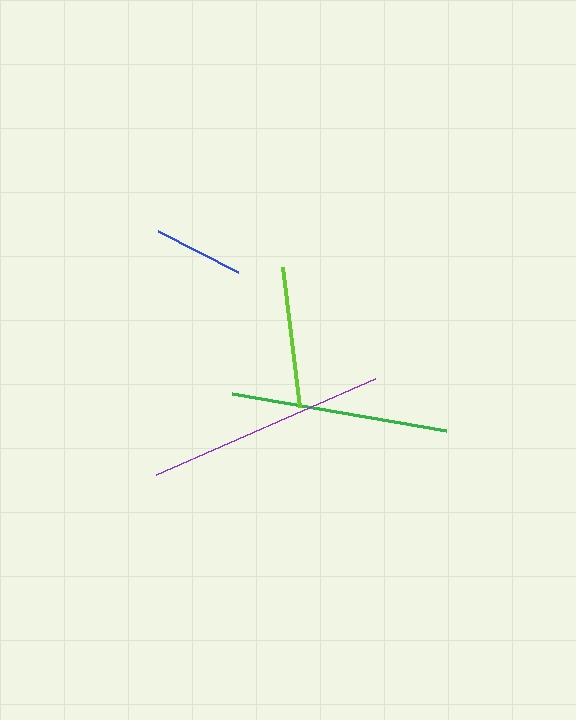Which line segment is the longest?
The purple line is the longest at approximately 239 pixels.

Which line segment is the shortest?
The blue line is the shortest at approximately 90 pixels.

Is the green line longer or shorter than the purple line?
The purple line is longer than the green line.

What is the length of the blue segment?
The blue segment is approximately 90 pixels long.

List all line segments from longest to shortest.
From longest to shortest: purple, green, lime, blue.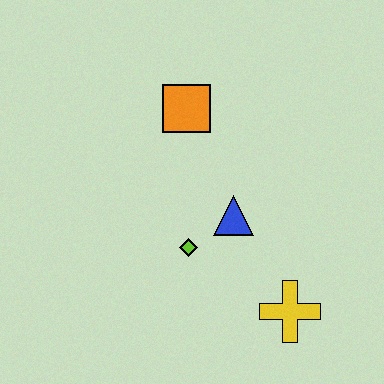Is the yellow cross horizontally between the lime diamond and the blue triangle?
No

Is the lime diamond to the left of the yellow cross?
Yes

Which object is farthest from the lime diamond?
The orange square is farthest from the lime diamond.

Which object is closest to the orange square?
The blue triangle is closest to the orange square.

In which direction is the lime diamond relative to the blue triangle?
The lime diamond is to the left of the blue triangle.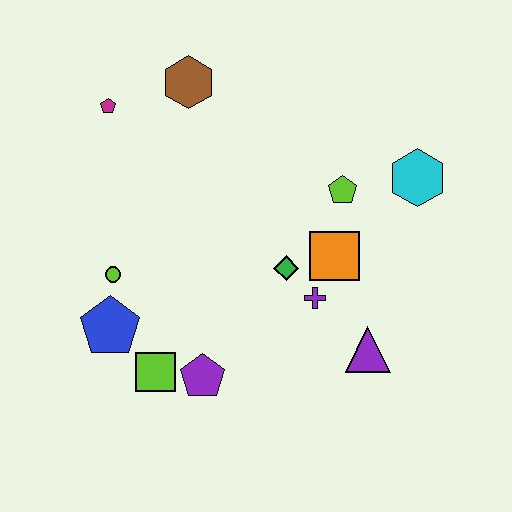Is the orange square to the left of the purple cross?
No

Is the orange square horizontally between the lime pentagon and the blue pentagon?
Yes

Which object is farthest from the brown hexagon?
The purple triangle is farthest from the brown hexagon.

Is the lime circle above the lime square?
Yes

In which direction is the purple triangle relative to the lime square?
The purple triangle is to the right of the lime square.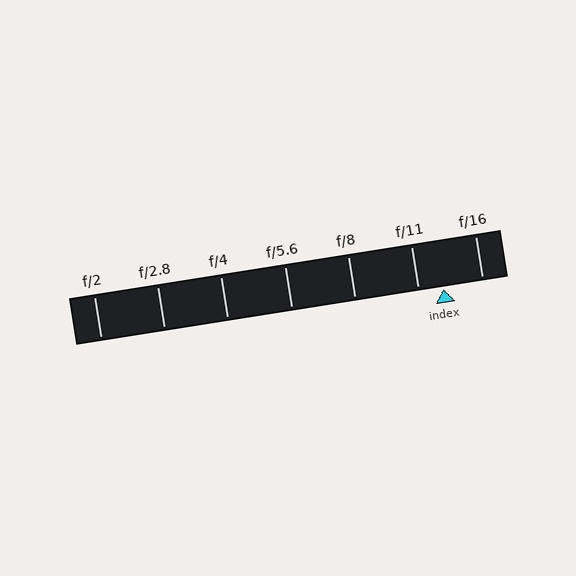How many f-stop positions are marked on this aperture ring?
There are 7 f-stop positions marked.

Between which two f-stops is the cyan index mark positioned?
The index mark is between f/11 and f/16.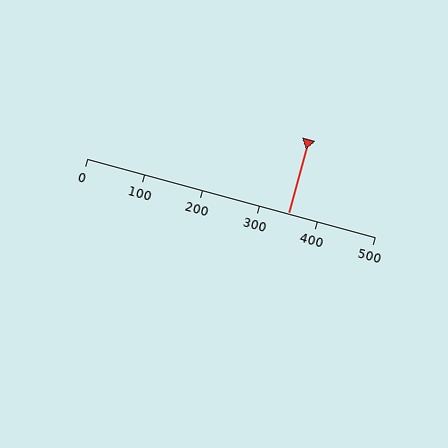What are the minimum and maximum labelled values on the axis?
The axis runs from 0 to 500.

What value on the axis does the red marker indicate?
The marker indicates approximately 350.